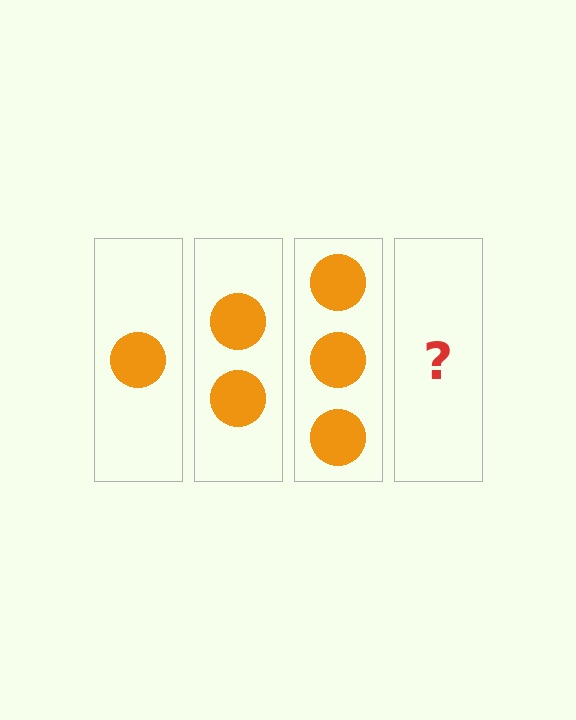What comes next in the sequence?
The next element should be 4 circles.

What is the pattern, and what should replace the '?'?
The pattern is that each step adds one more circle. The '?' should be 4 circles.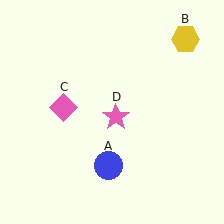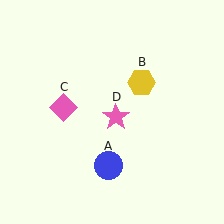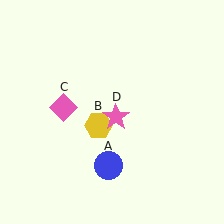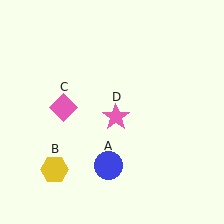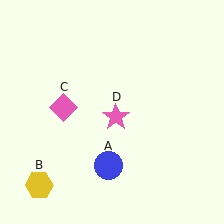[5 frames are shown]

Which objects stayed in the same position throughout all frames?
Blue circle (object A) and pink diamond (object C) and pink star (object D) remained stationary.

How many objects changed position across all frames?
1 object changed position: yellow hexagon (object B).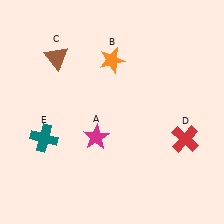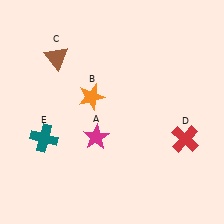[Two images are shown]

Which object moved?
The orange star (B) moved down.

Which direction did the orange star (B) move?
The orange star (B) moved down.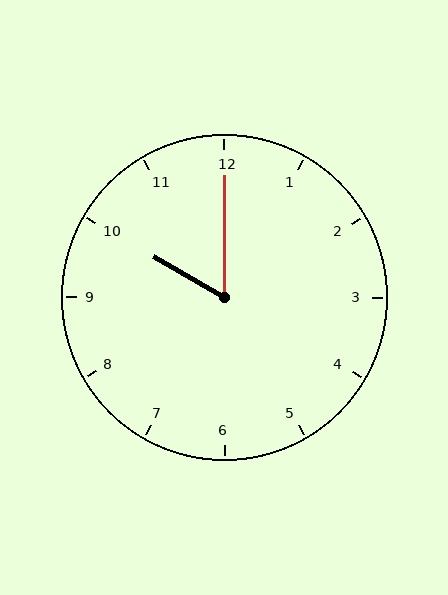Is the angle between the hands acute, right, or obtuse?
It is acute.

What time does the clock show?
10:00.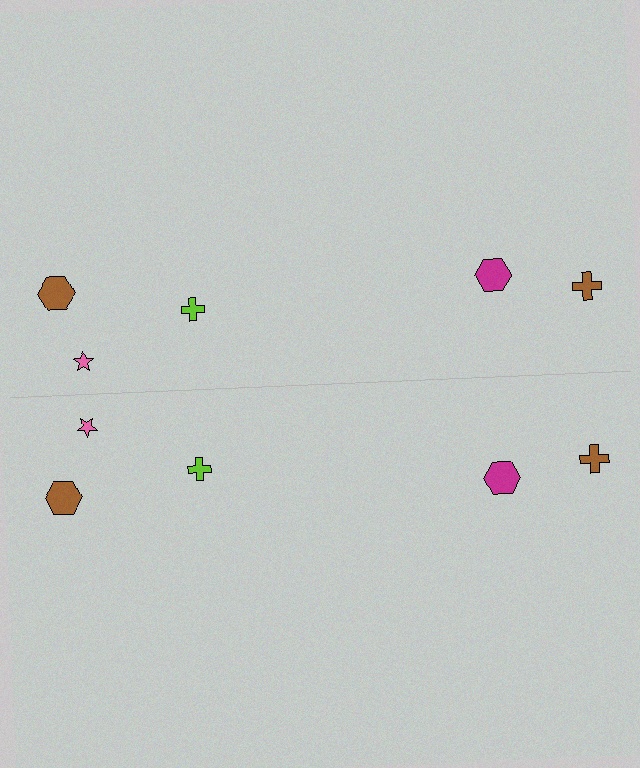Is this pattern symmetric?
Yes, this pattern has bilateral (reflection) symmetry.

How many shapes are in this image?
There are 10 shapes in this image.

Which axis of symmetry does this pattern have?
The pattern has a horizontal axis of symmetry running through the center of the image.